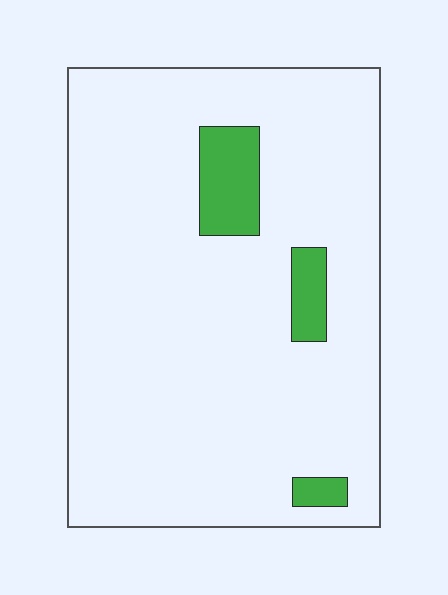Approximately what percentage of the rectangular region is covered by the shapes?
Approximately 10%.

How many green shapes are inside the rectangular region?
3.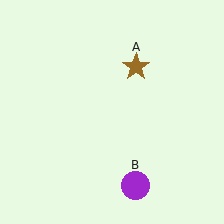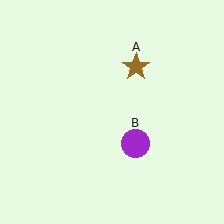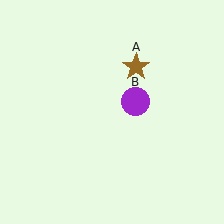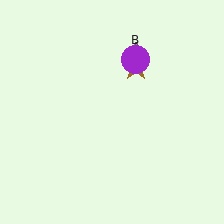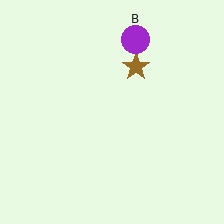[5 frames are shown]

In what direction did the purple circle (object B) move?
The purple circle (object B) moved up.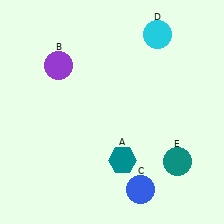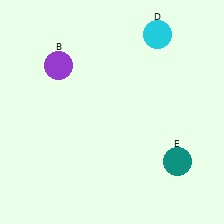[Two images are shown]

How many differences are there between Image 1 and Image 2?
There are 2 differences between the two images.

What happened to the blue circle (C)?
The blue circle (C) was removed in Image 2. It was in the bottom-right area of Image 1.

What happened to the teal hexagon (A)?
The teal hexagon (A) was removed in Image 2. It was in the bottom-right area of Image 1.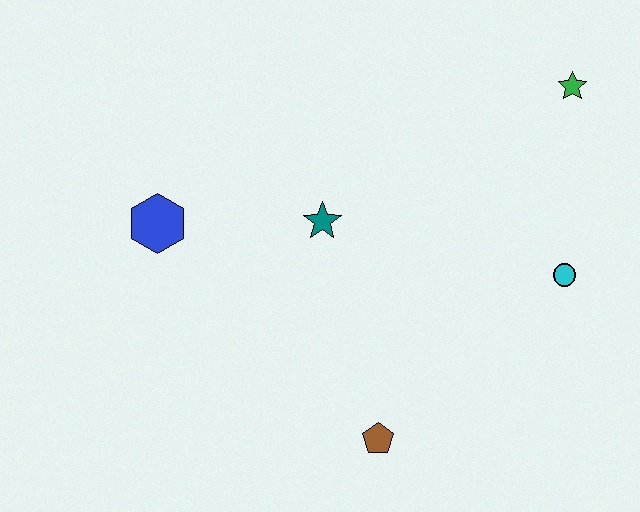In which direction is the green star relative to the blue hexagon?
The green star is to the right of the blue hexagon.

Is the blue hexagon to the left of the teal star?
Yes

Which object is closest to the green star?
The cyan circle is closest to the green star.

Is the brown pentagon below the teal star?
Yes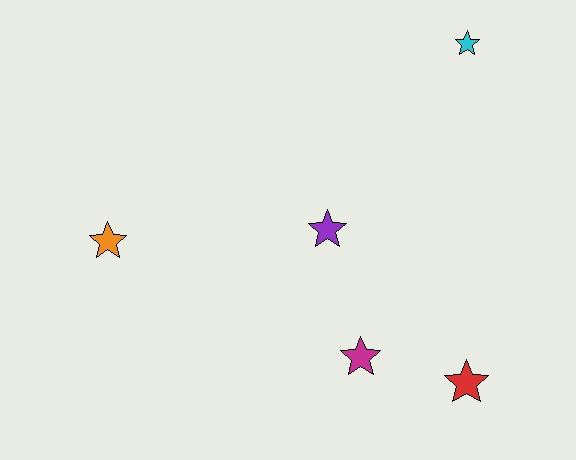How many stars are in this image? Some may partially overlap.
There are 5 stars.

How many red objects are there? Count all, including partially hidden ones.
There is 1 red object.